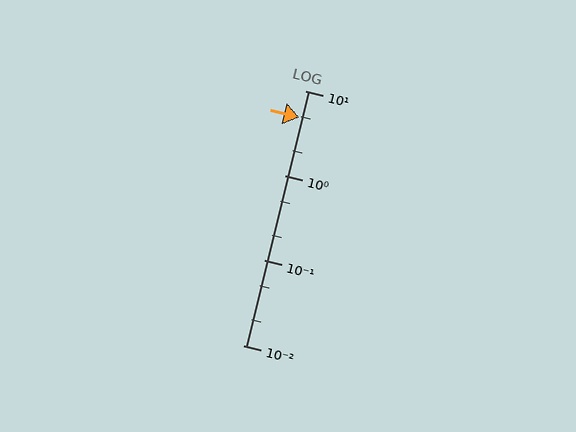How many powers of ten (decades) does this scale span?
The scale spans 3 decades, from 0.01 to 10.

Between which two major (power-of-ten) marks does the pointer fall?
The pointer is between 1 and 10.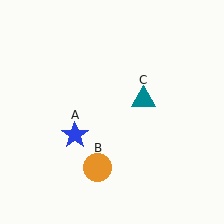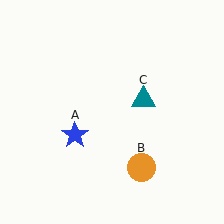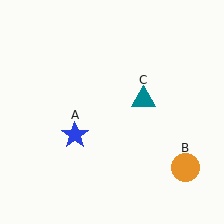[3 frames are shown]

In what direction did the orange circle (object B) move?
The orange circle (object B) moved right.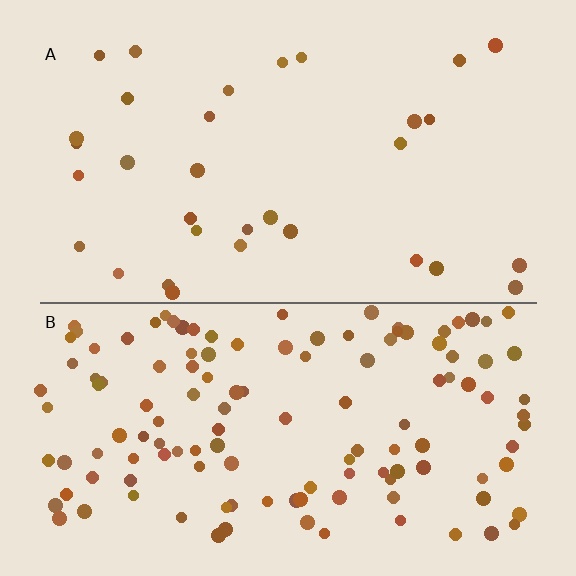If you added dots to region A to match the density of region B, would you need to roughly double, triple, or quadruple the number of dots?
Approximately quadruple.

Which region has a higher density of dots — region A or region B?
B (the bottom).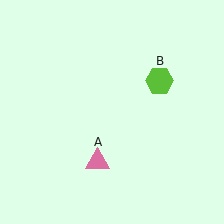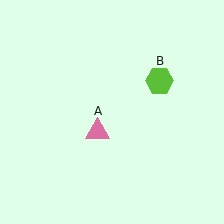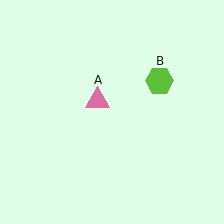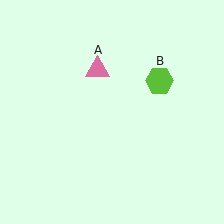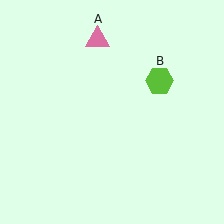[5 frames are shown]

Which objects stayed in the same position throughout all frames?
Lime hexagon (object B) remained stationary.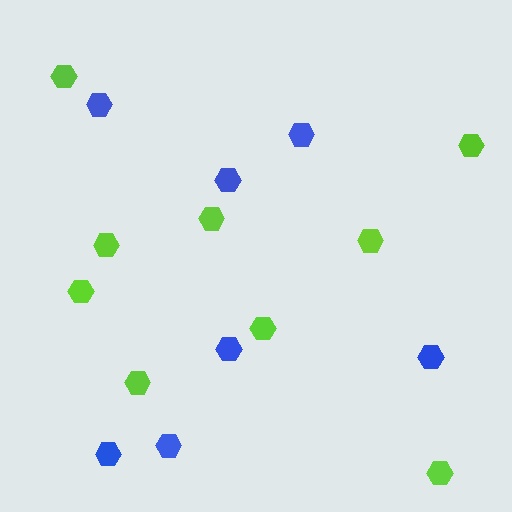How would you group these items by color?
There are 2 groups: one group of blue hexagons (7) and one group of lime hexagons (9).